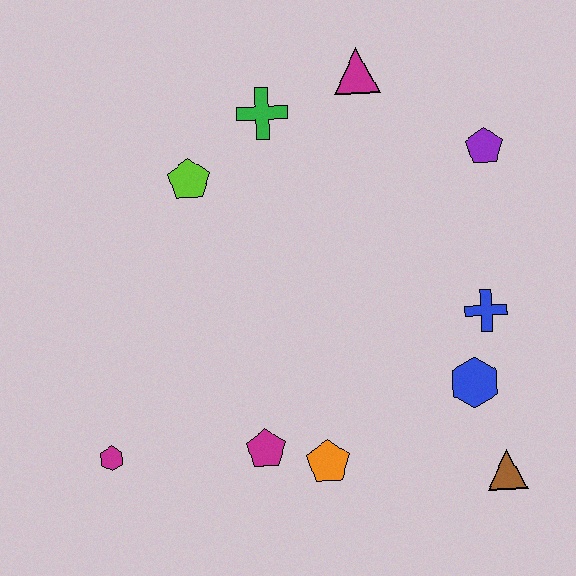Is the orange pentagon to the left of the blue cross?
Yes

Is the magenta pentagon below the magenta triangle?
Yes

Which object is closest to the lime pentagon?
The green cross is closest to the lime pentagon.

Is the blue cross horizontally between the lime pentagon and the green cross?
No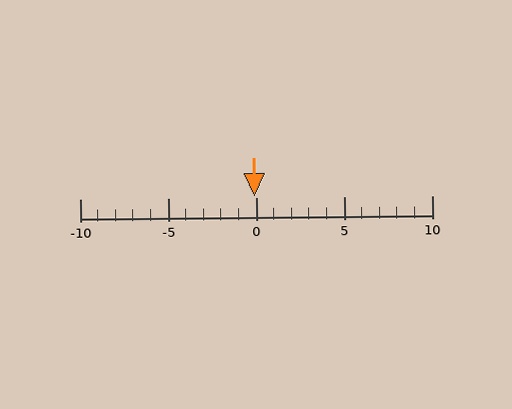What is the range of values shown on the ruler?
The ruler shows values from -10 to 10.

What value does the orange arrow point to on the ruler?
The orange arrow points to approximately 0.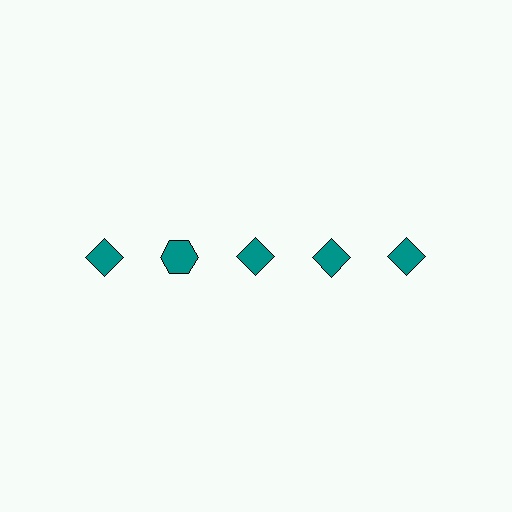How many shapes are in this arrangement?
There are 5 shapes arranged in a grid pattern.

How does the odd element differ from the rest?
It has a different shape: hexagon instead of diamond.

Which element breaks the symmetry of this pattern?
The teal hexagon in the top row, second from left column breaks the symmetry. All other shapes are teal diamonds.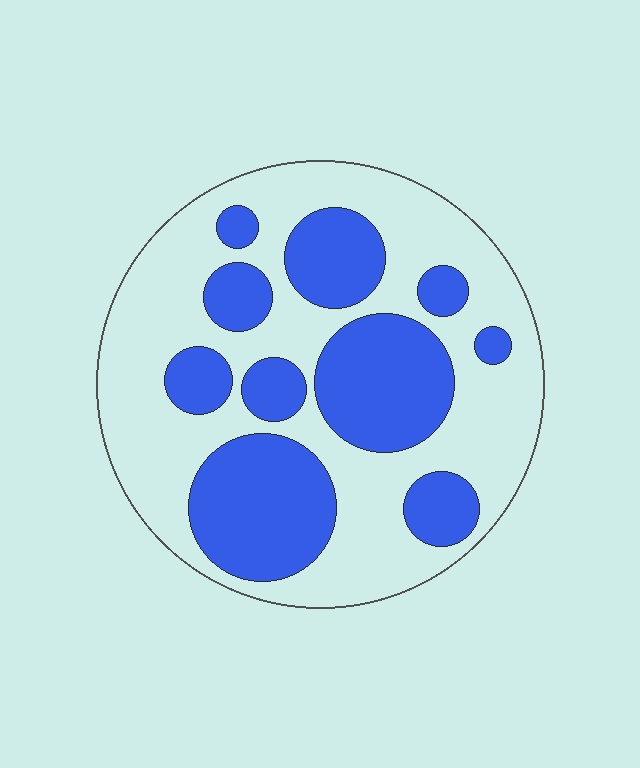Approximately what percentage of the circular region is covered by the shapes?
Approximately 40%.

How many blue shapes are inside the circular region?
10.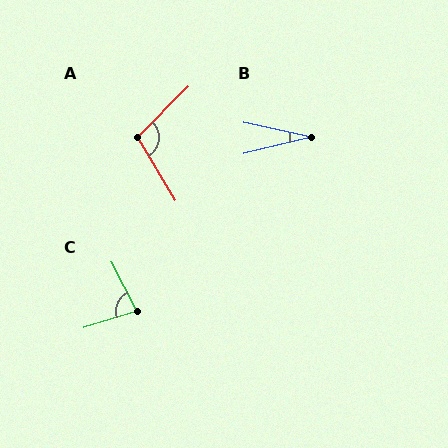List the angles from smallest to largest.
B (26°), C (80°), A (104°).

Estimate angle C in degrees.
Approximately 80 degrees.